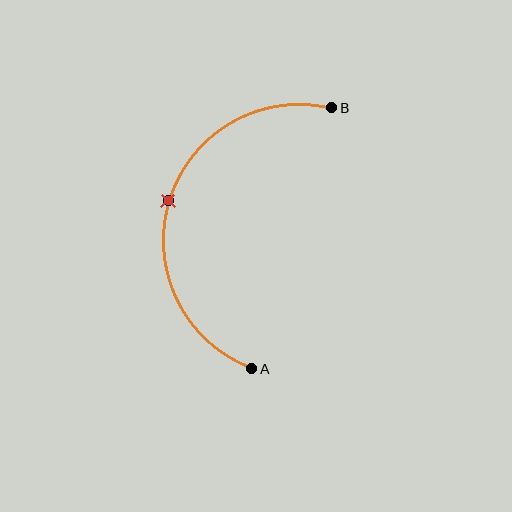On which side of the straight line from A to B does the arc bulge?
The arc bulges to the left of the straight line connecting A and B.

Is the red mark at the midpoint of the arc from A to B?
Yes. The red mark lies on the arc at equal arc-length from both A and B — it is the arc midpoint.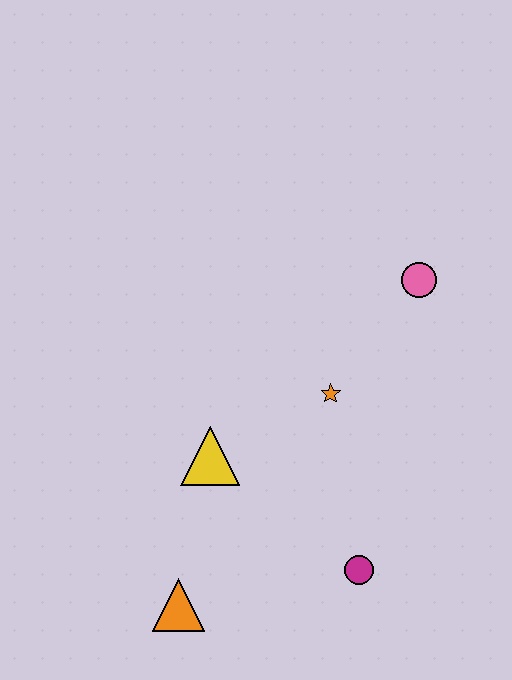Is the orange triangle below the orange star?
Yes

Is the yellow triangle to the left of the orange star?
Yes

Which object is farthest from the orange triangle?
The pink circle is farthest from the orange triangle.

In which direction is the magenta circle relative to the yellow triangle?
The magenta circle is to the right of the yellow triangle.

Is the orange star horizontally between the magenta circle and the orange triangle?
Yes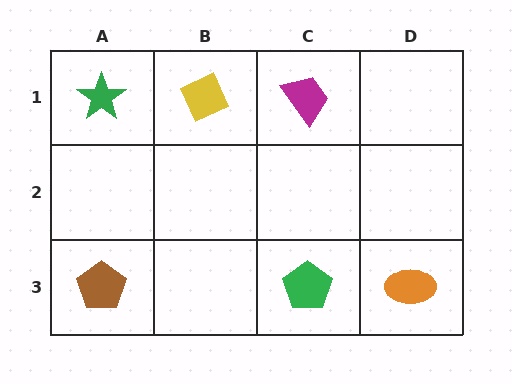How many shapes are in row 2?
0 shapes.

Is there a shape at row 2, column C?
No, that cell is empty.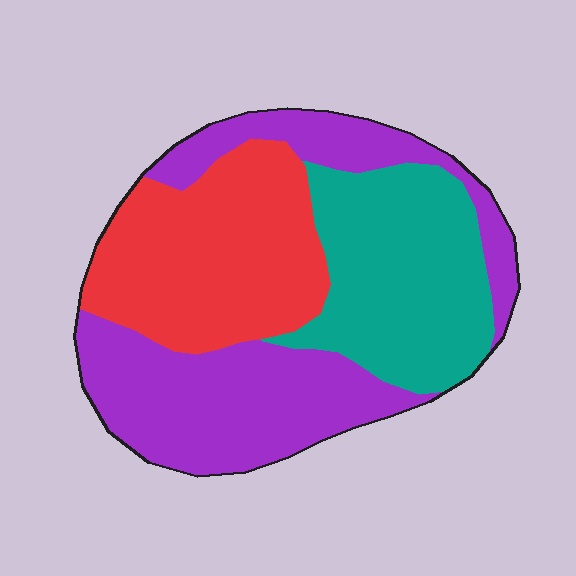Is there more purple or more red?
Purple.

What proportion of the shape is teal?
Teal covers 29% of the shape.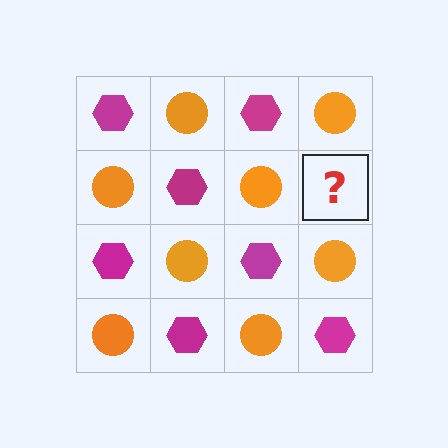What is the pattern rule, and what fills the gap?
The rule is that it alternates magenta hexagon and orange circle in a checkerboard pattern. The gap should be filled with a magenta hexagon.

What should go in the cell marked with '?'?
The missing cell should contain a magenta hexagon.